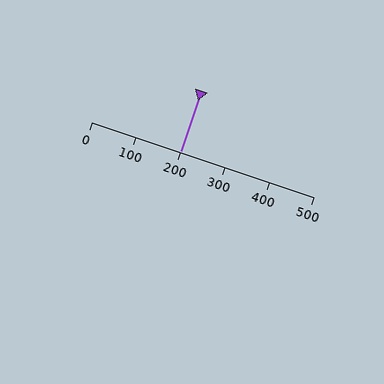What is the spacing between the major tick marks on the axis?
The major ticks are spaced 100 apart.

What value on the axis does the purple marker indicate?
The marker indicates approximately 200.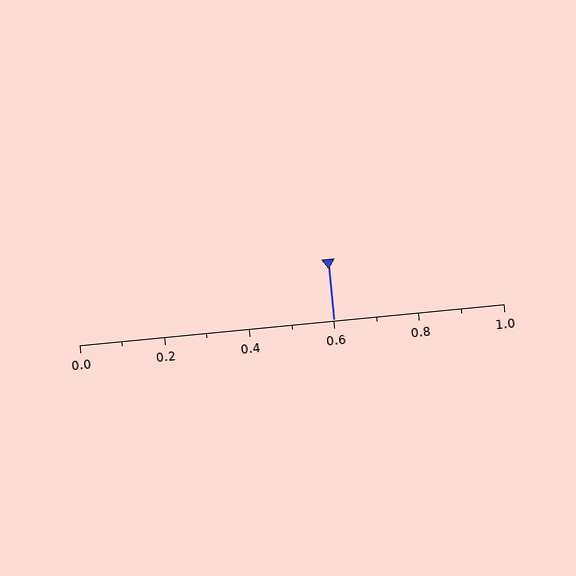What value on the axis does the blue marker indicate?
The marker indicates approximately 0.6.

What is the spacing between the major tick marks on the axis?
The major ticks are spaced 0.2 apart.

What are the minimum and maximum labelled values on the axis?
The axis runs from 0.0 to 1.0.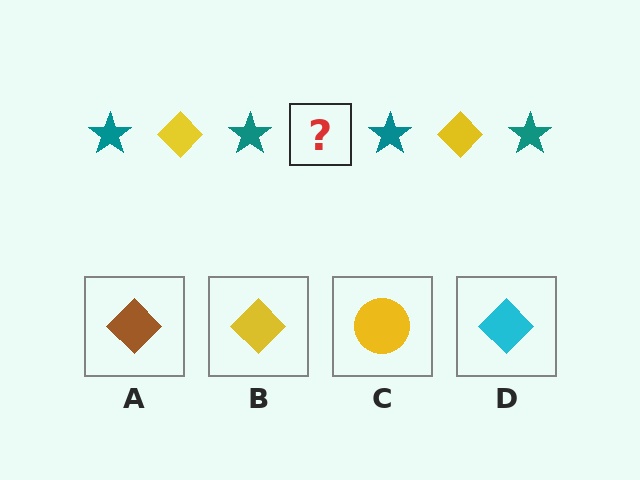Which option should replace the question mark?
Option B.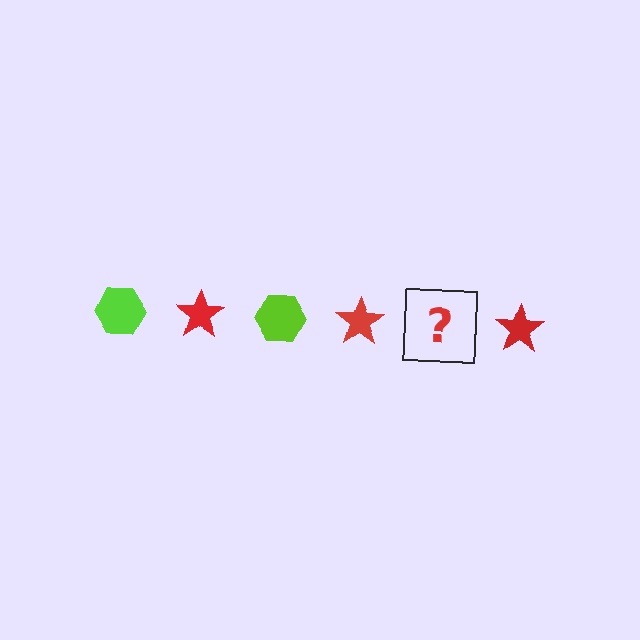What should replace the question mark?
The question mark should be replaced with a lime hexagon.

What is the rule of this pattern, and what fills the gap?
The rule is that the pattern alternates between lime hexagon and red star. The gap should be filled with a lime hexagon.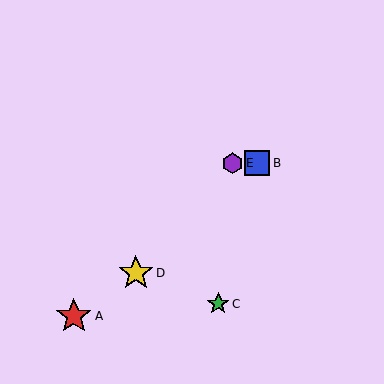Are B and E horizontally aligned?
Yes, both are at y≈163.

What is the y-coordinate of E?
Object E is at y≈163.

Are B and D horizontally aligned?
No, B is at y≈163 and D is at y≈273.